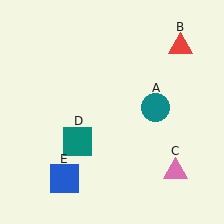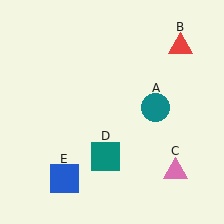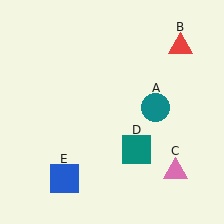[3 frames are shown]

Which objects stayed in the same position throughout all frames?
Teal circle (object A) and red triangle (object B) and pink triangle (object C) and blue square (object E) remained stationary.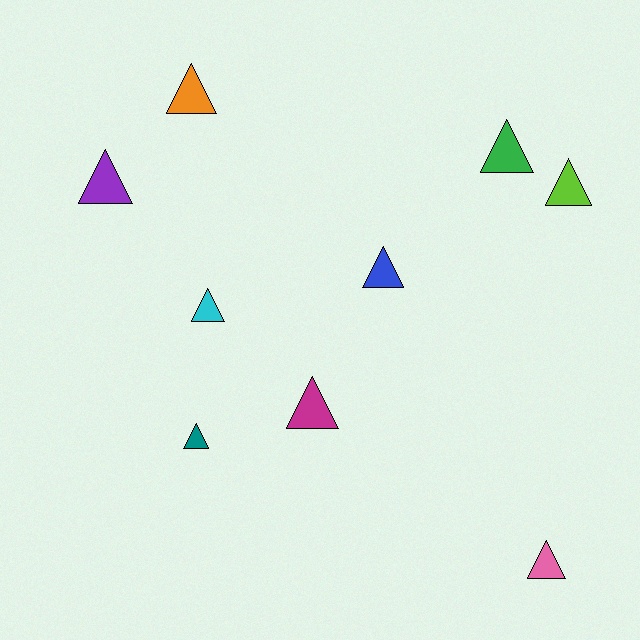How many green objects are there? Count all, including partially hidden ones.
There is 1 green object.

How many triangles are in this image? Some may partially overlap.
There are 9 triangles.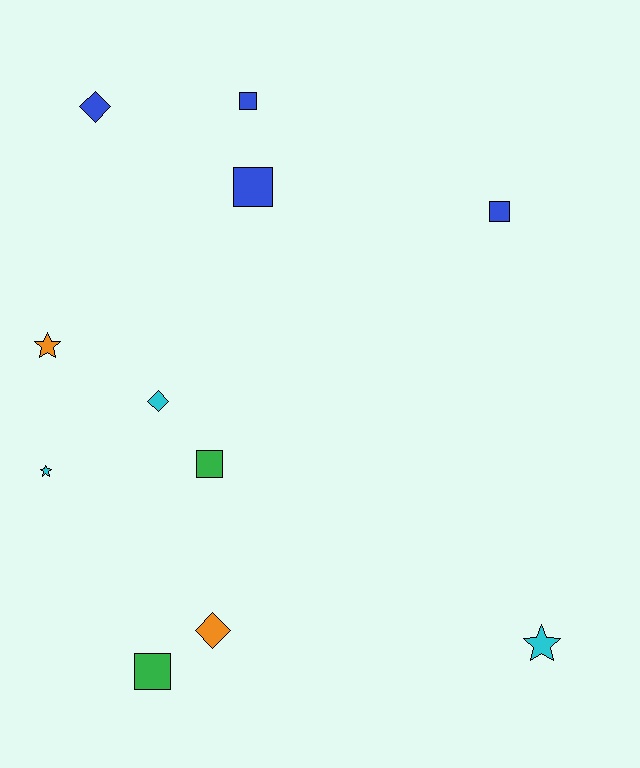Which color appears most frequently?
Blue, with 4 objects.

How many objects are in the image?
There are 11 objects.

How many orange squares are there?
There are no orange squares.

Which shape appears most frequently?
Square, with 5 objects.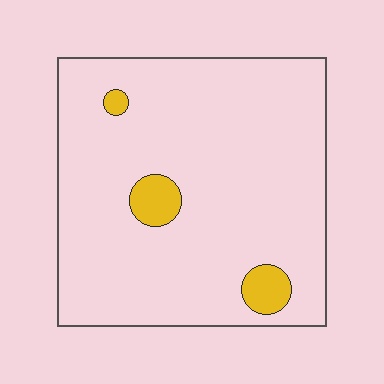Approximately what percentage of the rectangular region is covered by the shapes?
Approximately 5%.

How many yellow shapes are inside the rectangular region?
3.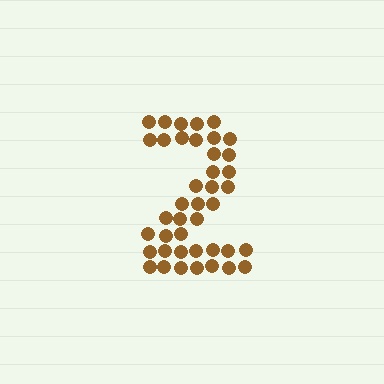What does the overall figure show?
The overall figure shows the digit 2.